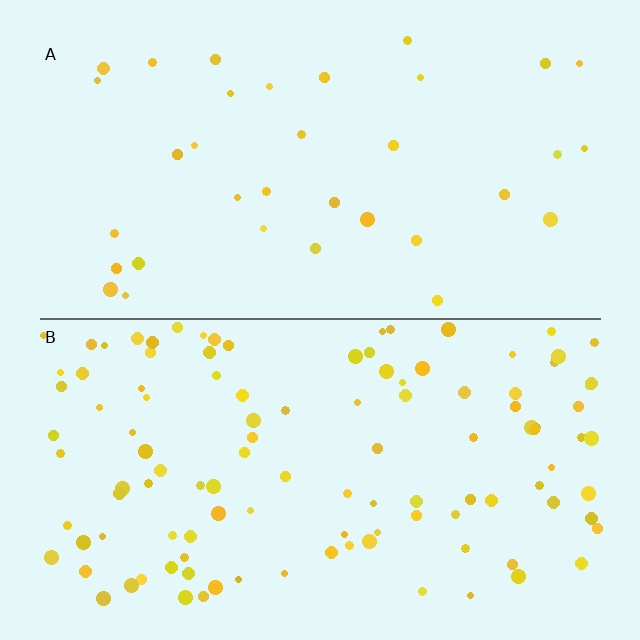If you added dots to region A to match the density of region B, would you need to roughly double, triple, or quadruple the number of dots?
Approximately triple.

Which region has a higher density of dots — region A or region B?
B (the bottom).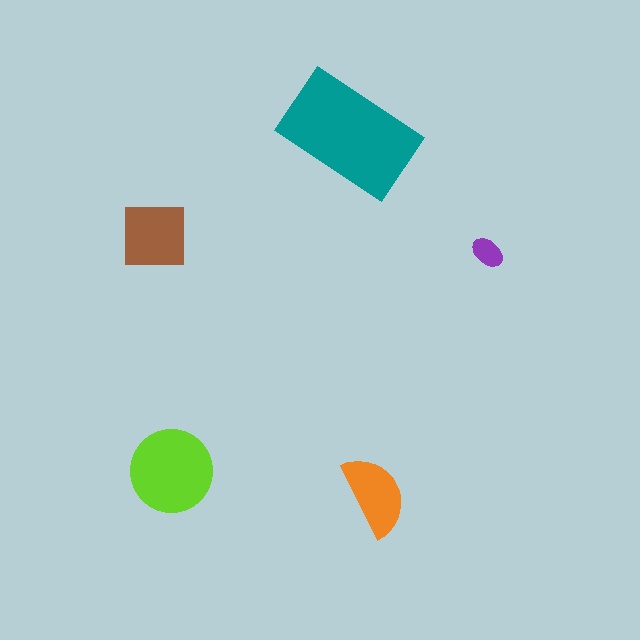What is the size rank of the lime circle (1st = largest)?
2nd.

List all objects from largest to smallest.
The teal rectangle, the lime circle, the brown square, the orange semicircle, the purple ellipse.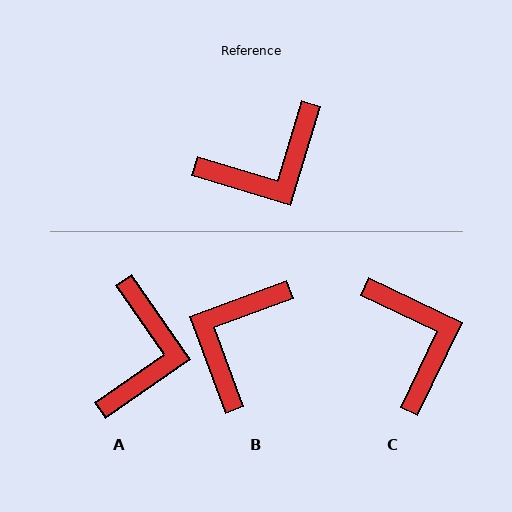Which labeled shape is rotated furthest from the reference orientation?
B, about 143 degrees away.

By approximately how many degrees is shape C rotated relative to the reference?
Approximately 81 degrees counter-clockwise.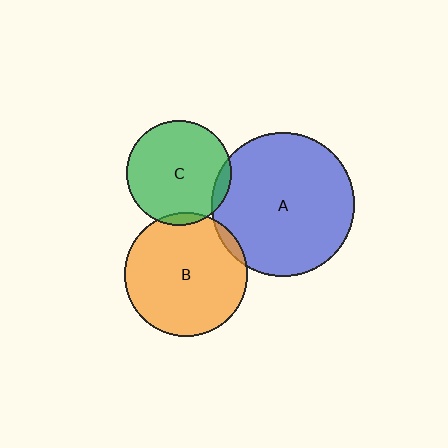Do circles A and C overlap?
Yes.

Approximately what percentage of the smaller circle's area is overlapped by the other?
Approximately 5%.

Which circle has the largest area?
Circle A (blue).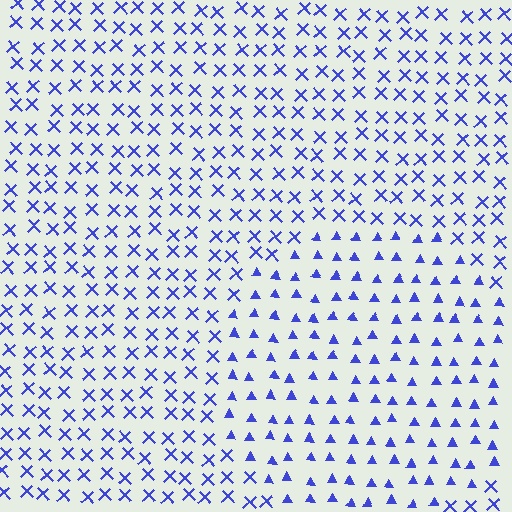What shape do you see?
I see a circle.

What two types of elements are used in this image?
The image uses triangles inside the circle region and X marks outside it.